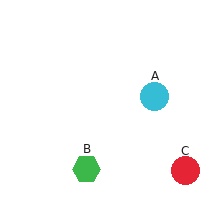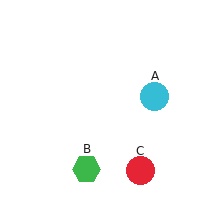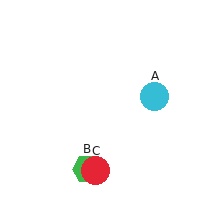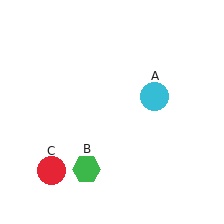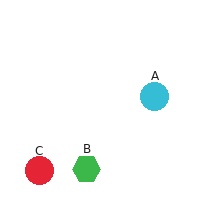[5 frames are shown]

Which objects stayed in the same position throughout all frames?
Cyan circle (object A) and green hexagon (object B) remained stationary.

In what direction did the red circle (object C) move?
The red circle (object C) moved left.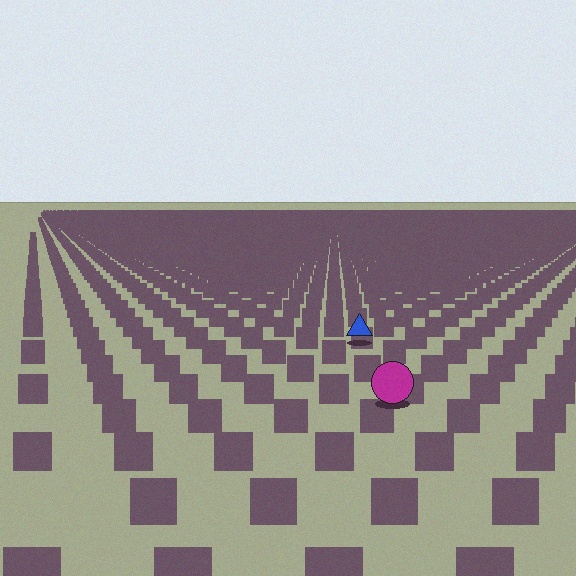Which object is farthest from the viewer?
The blue triangle is farthest from the viewer. It appears smaller and the ground texture around it is denser.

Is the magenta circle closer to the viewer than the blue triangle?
Yes. The magenta circle is closer — you can tell from the texture gradient: the ground texture is coarser near it.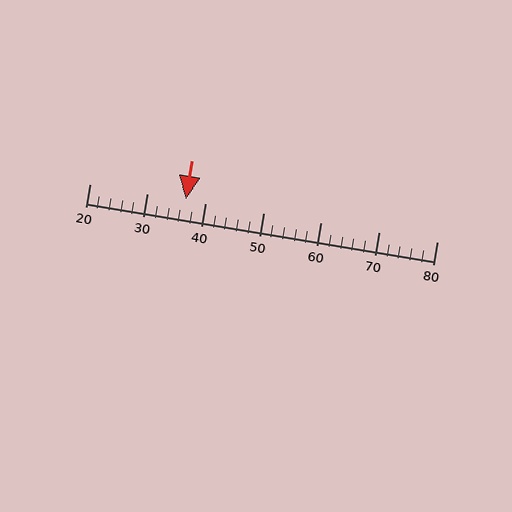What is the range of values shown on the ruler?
The ruler shows values from 20 to 80.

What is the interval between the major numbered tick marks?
The major tick marks are spaced 10 units apart.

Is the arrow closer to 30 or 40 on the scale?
The arrow is closer to 40.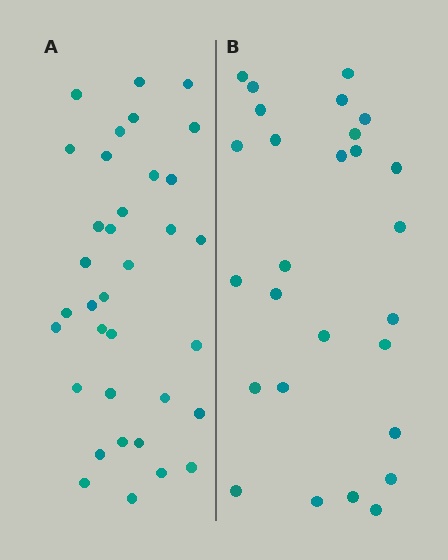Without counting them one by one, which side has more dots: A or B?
Region A (the left region) has more dots.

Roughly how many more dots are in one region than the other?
Region A has roughly 8 or so more dots than region B.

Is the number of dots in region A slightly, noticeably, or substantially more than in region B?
Region A has noticeably more, but not dramatically so. The ratio is roughly 1.3 to 1.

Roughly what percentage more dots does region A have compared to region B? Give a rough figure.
About 30% more.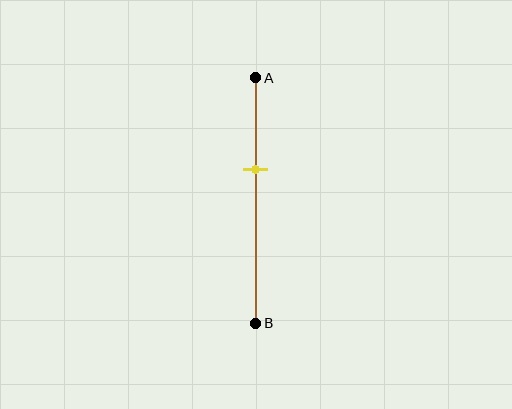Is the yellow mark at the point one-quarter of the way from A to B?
No, the mark is at about 35% from A, not at the 25% one-quarter point.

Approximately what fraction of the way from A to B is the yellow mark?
The yellow mark is approximately 35% of the way from A to B.